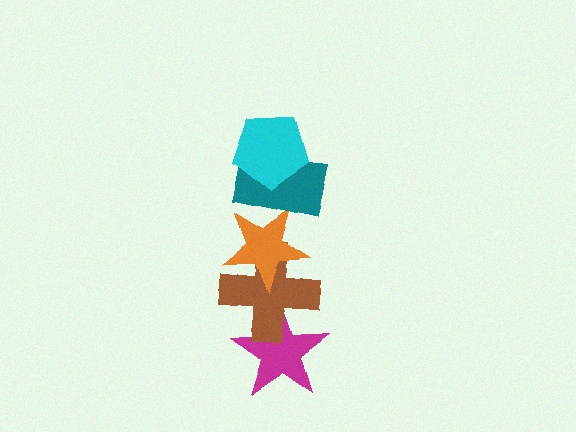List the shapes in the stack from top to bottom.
From top to bottom: the cyan pentagon, the teal rectangle, the orange star, the brown cross, the magenta star.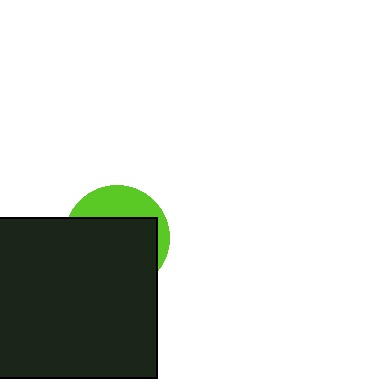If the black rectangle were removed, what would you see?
You would see the complete lime circle.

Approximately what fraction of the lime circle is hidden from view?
Roughly 68% of the lime circle is hidden behind the black rectangle.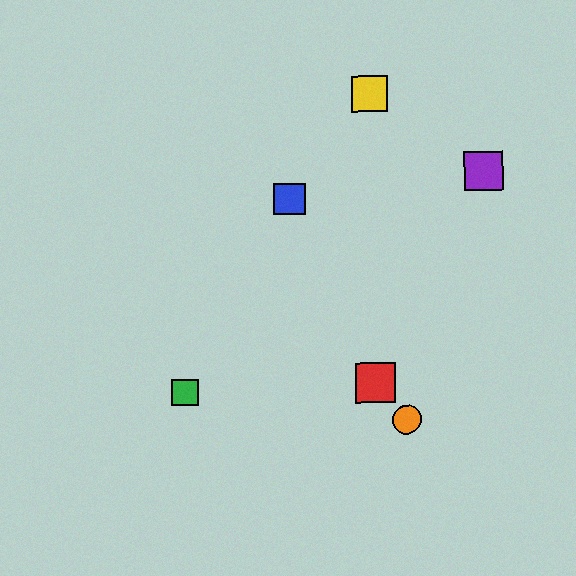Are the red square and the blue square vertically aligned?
No, the red square is at x≈375 and the blue square is at x≈290.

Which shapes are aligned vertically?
The red square, the yellow square are aligned vertically.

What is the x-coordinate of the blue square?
The blue square is at x≈290.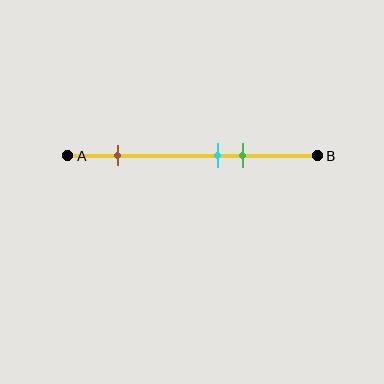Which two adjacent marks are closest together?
The cyan and green marks are the closest adjacent pair.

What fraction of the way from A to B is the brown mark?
The brown mark is approximately 20% (0.2) of the way from A to B.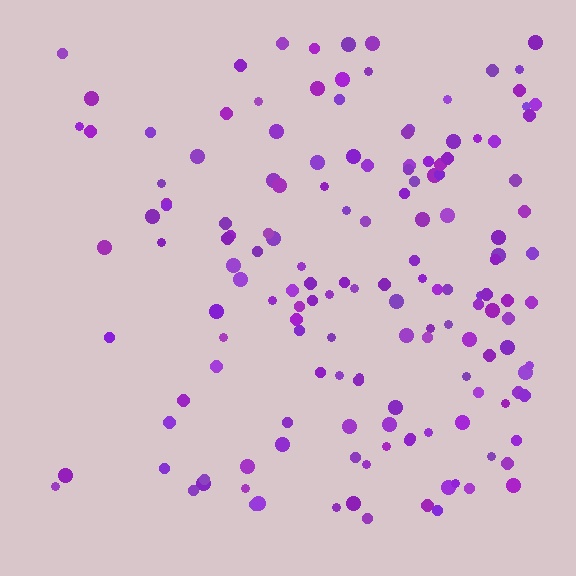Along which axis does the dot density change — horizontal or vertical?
Horizontal.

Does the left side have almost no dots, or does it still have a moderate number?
Still a moderate number, just noticeably fewer than the right.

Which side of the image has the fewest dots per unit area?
The left.